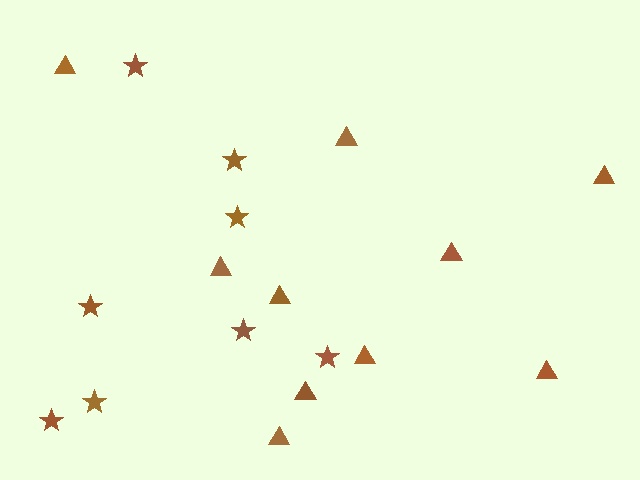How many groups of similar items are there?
There are 2 groups: one group of stars (8) and one group of triangles (10).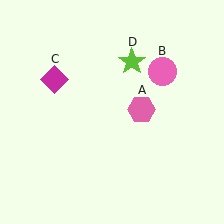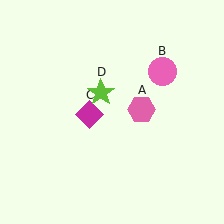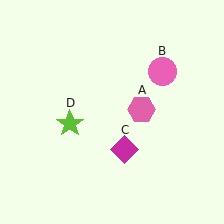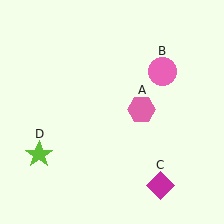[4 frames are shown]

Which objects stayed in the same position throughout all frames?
Pink hexagon (object A) and pink circle (object B) remained stationary.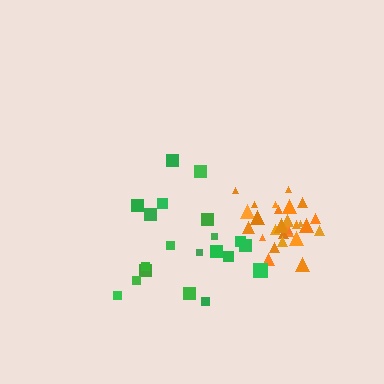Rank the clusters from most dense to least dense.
orange, green.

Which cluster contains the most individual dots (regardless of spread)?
Orange (27).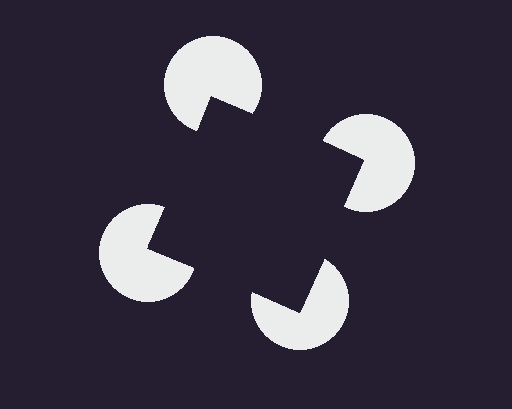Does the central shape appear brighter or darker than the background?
It typically appears slightly darker than the background, even though no actual brightness change is drawn.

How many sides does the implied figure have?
4 sides.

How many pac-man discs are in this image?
There are 4 — one at each vertex of the illusory square.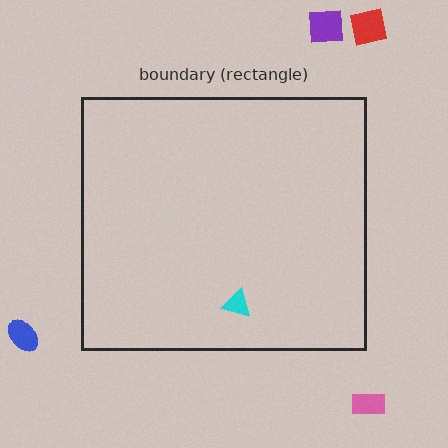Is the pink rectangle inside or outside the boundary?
Outside.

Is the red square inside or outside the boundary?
Outside.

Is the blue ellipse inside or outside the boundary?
Outside.